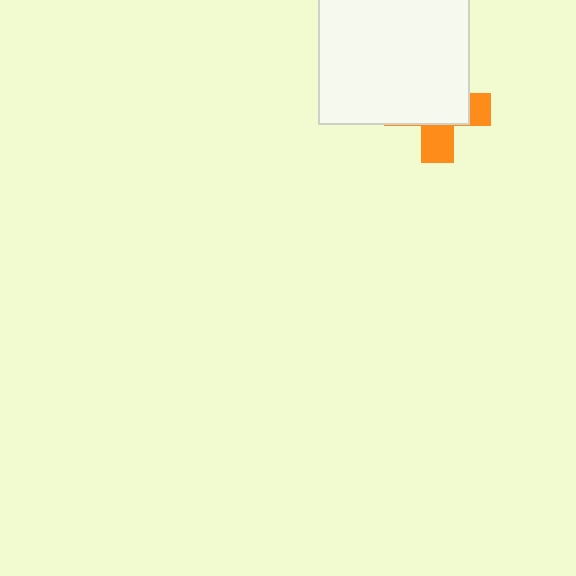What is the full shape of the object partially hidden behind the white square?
The partially hidden object is an orange cross.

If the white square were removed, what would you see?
You would see the complete orange cross.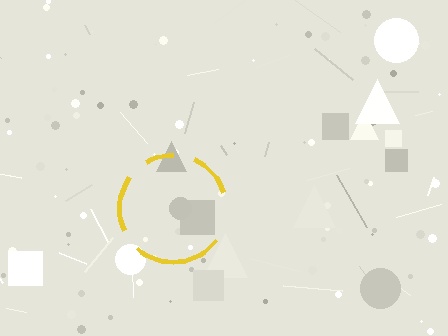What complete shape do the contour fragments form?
The contour fragments form a circle.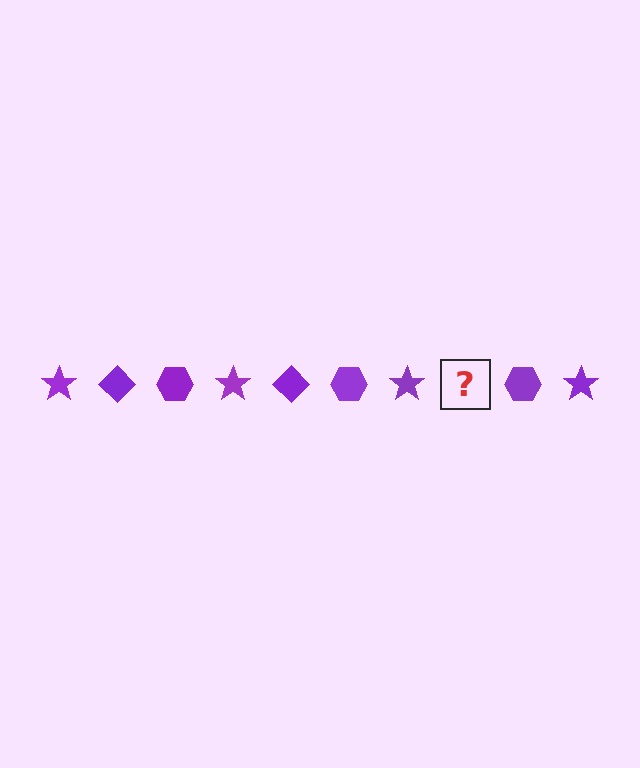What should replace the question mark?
The question mark should be replaced with a purple diamond.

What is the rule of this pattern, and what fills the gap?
The rule is that the pattern cycles through star, diamond, hexagon shapes in purple. The gap should be filled with a purple diamond.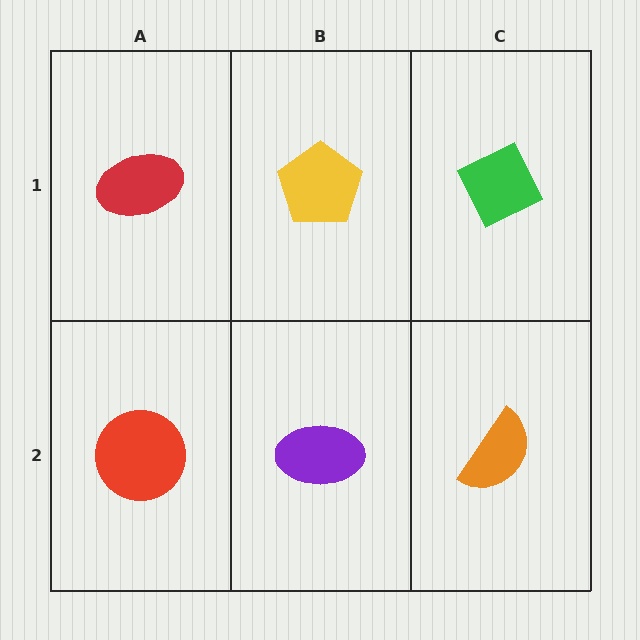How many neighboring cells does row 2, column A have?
2.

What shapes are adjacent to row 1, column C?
An orange semicircle (row 2, column C), a yellow pentagon (row 1, column B).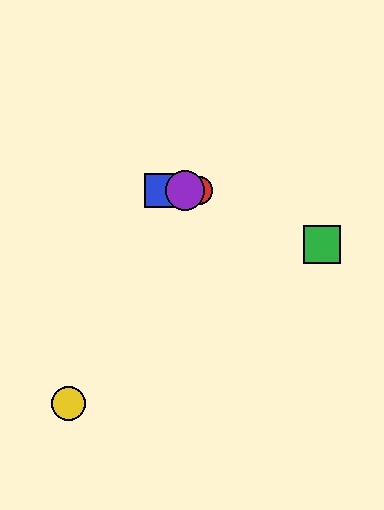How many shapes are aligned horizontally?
3 shapes (the red circle, the blue square, the purple circle) are aligned horizontally.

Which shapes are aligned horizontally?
The red circle, the blue square, the purple circle are aligned horizontally.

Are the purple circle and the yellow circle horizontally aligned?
No, the purple circle is at y≈191 and the yellow circle is at y≈404.